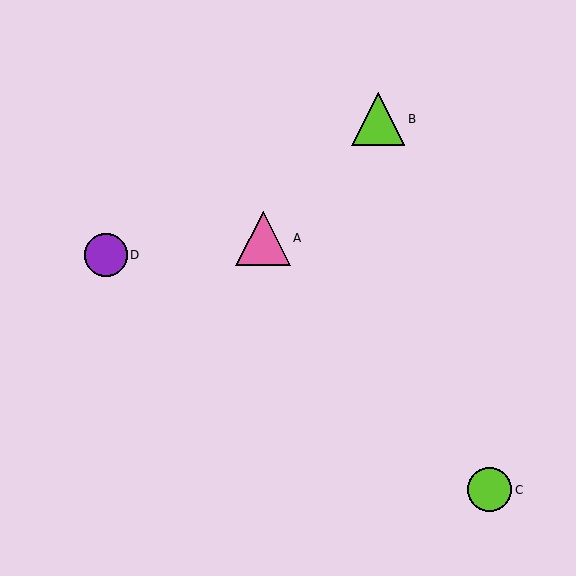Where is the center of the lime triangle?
The center of the lime triangle is at (378, 119).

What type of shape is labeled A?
Shape A is a pink triangle.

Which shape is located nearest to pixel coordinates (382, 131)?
The lime triangle (labeled B) at (378, 119) is nearest to that location.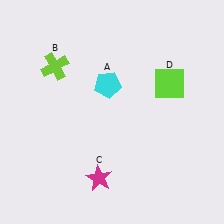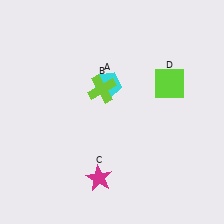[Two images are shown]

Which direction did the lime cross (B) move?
The lime cross (B) moved right.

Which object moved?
The lime cross (B) moved right.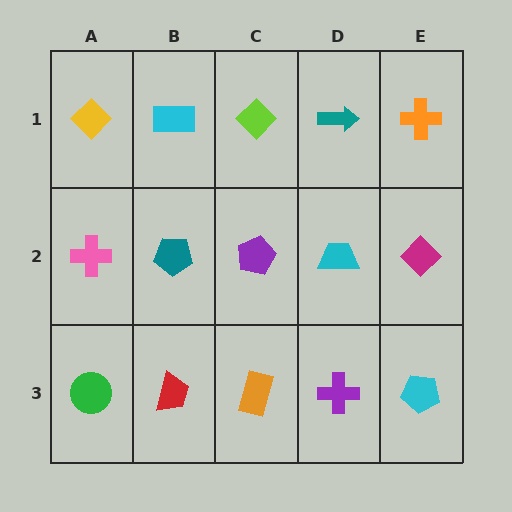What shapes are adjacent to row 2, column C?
A lime diamond (row 1, column C), an orange rectangle (row 3, column C), a teal pentagon (row 2, column B), a cyan trapezoid (row 2, column D).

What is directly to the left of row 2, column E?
A cyan trapezoid.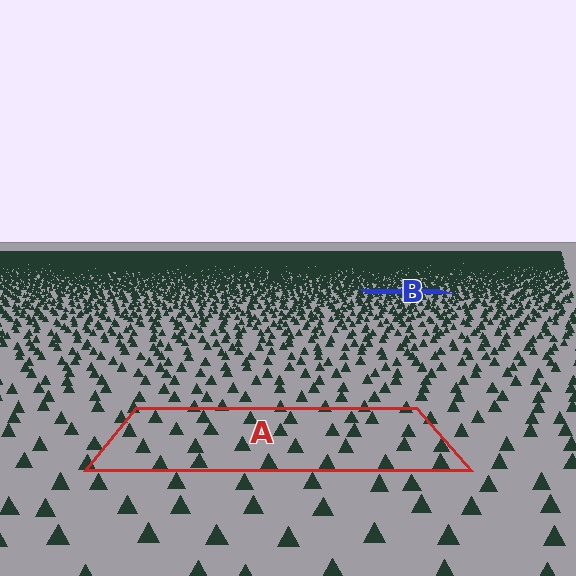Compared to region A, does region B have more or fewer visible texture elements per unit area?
Region B has more texture elements per unit area — they are packed more densely because it is farther away.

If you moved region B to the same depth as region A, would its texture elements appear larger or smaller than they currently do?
They would appear larger. At a closer depth, the same texture elements are projected at a bigger on-screen size.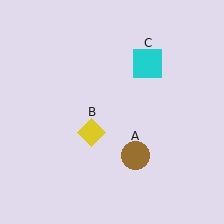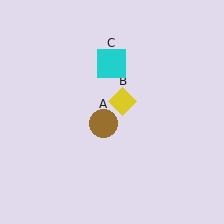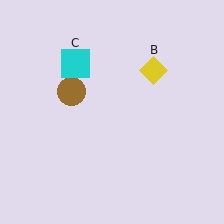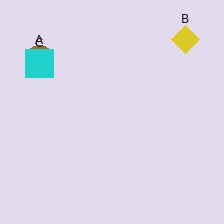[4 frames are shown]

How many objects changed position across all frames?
3 objects changed position: brown circle (object A), yellow diamond (object B), cyan square (object C).